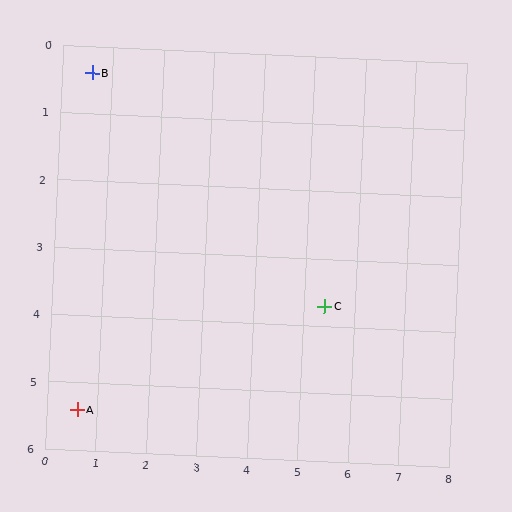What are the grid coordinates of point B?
Point B is at approximately (0.6, 0.4).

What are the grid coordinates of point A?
Point A is at approximately (0.6, 5.4).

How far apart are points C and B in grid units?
Points C and B are about 5.8 grid units apart.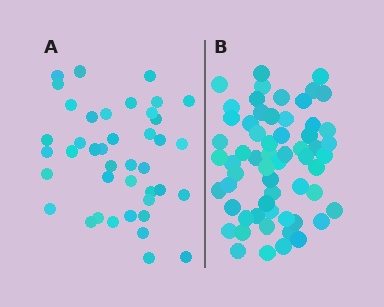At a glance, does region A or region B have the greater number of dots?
Region B (the right region) has more dots.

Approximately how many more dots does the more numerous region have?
Region B has approximately 20 more dots than region A.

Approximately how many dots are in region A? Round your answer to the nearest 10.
About 40 dots. (The exact count is 41, which rounds to 40.)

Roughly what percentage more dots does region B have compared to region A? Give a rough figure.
About 45% more.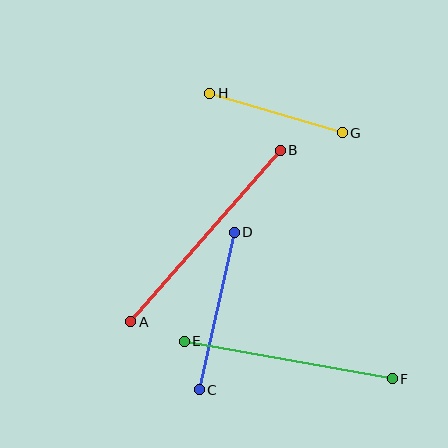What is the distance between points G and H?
The distance is approximately 138 pixels.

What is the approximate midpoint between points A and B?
The midpoint is at approximately (205, 236) pixels.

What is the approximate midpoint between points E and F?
The midpoint is at approximately (288, 360) pixels.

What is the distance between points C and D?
The distance is approximately 161 pixels.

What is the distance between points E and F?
The distance is approximately 211 pixels.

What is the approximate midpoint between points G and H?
The midpoint is at approximately (276, 113) pixels.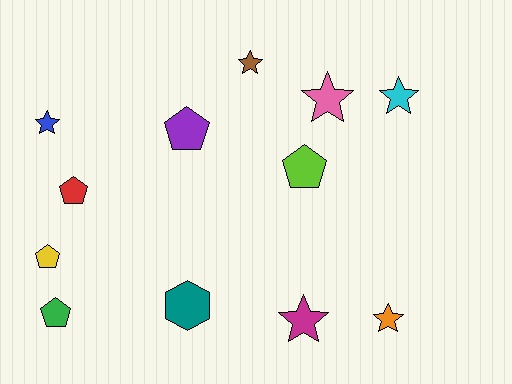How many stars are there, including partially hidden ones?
There are 6 stars.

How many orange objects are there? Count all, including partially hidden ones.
There is 1 orange object.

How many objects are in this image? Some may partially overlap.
There are 12 objects.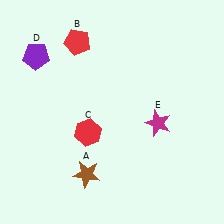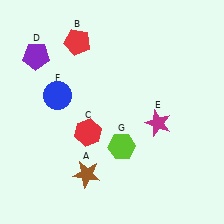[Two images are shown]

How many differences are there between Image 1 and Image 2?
There are 2 differences between the two images.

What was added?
A blue circle (F), a lime hexagon (G) were added in Image 2.